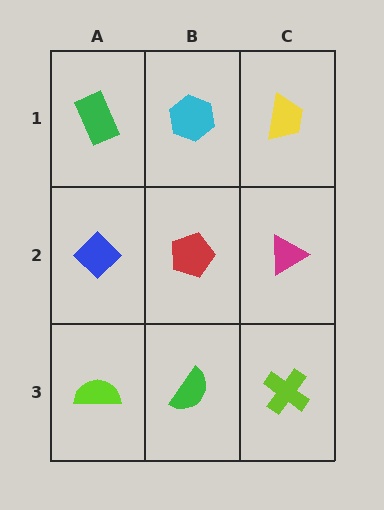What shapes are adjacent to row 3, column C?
A magenta triangle (row 2, column C), a green semicircle (row 3, column B).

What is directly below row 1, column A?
A blue diamond.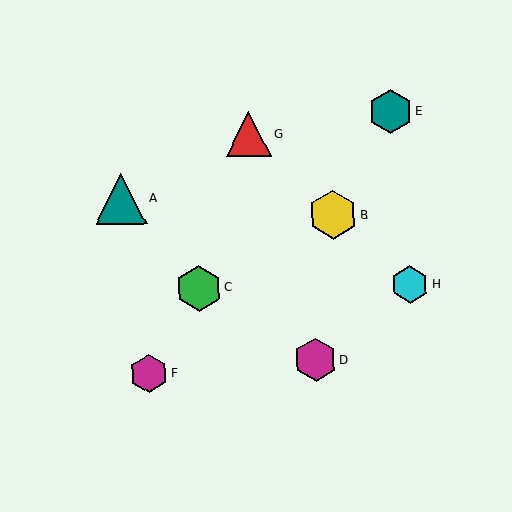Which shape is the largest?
The teal triangle (labeled A) is the largest.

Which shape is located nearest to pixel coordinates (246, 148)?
The red triangle (labeled G) at (249, 134) is nearest to that location.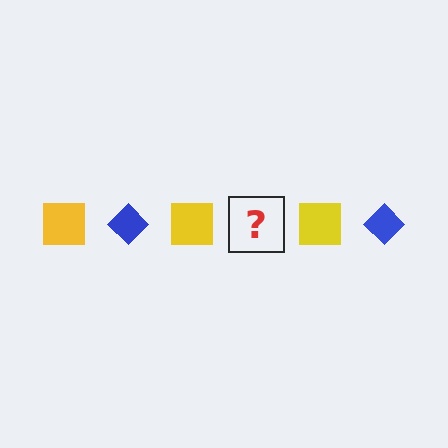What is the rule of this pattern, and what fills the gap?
The rule is that the pattern alternates between yellow square and blue diamond. The gap should be filled with a blue diamond.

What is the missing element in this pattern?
The missing element is a blue diamond.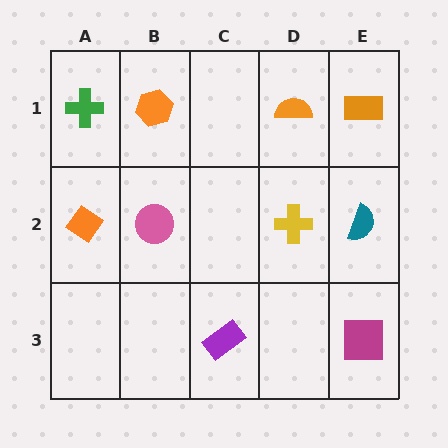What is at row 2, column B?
A pink circle.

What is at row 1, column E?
An orange rectangle.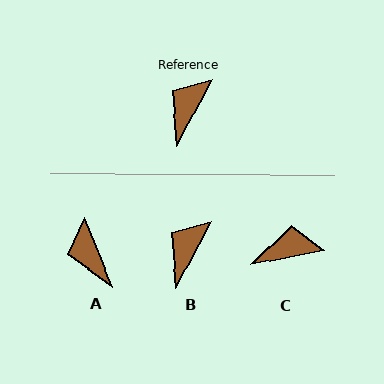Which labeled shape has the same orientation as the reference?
B.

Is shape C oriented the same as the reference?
No, it is off by about 51 degrees.